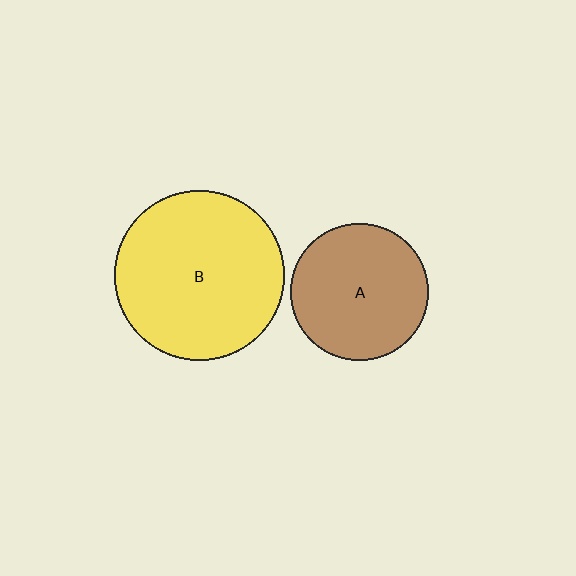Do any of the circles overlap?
No, none of the circles overlap.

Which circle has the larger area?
Circle B (yellow).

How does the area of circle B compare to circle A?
Approximately 1.5 times.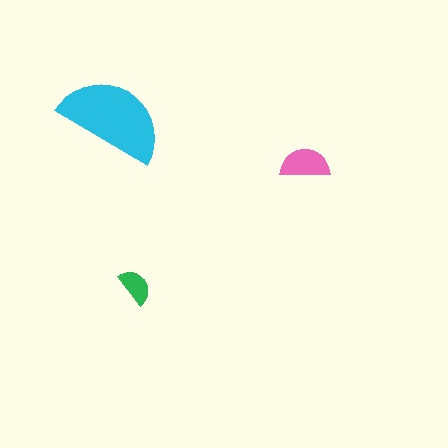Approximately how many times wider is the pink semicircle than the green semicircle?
About 1.5 times wider.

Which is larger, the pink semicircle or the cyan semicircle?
The cyan one.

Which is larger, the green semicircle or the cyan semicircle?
The cyan one.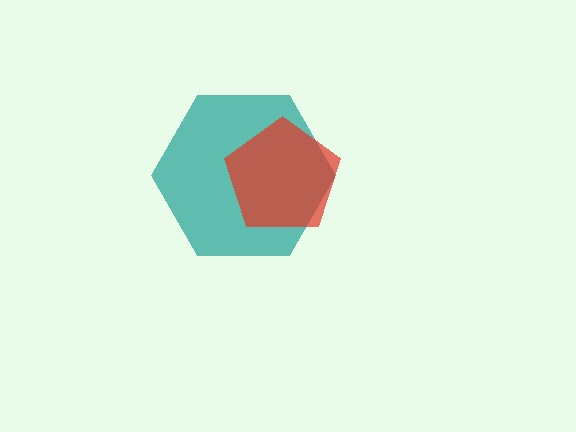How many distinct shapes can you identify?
There are 2 distinct shapes: a teal hexagon, a red pentagon.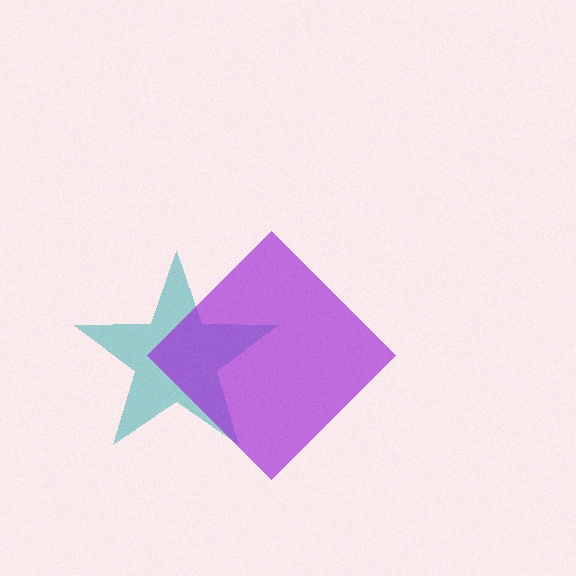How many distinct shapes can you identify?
There are 2 distinct shapes: a teal star, a purple diamond.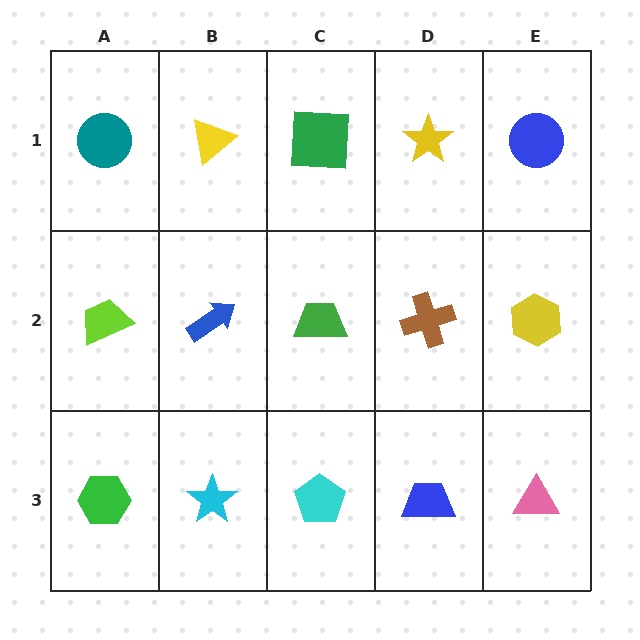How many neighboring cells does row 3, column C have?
3.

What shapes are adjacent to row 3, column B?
A blue arrow (row 2, column B), a green hexagon (row 3, column A), a cyan pentagon (row 3, column C).